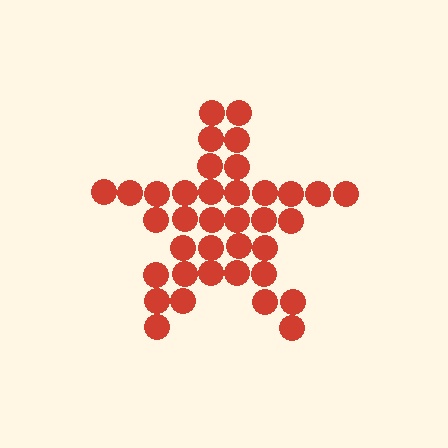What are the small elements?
The small elements are circles.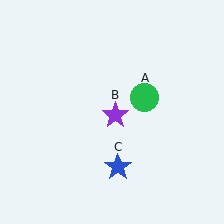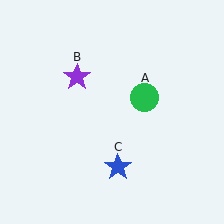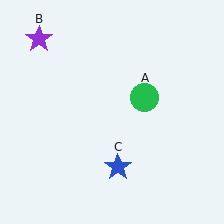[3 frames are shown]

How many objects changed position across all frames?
1 object changed position: purple star (object B).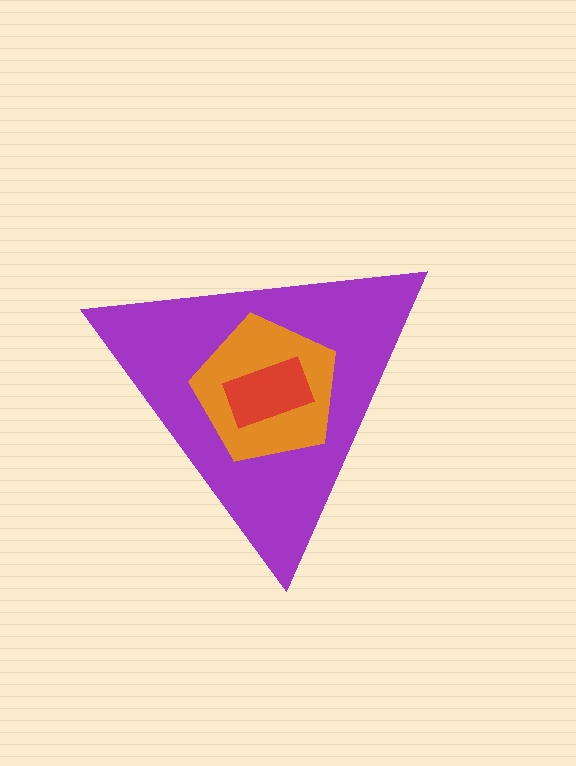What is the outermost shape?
The purple triangle.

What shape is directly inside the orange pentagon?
The red rectangle.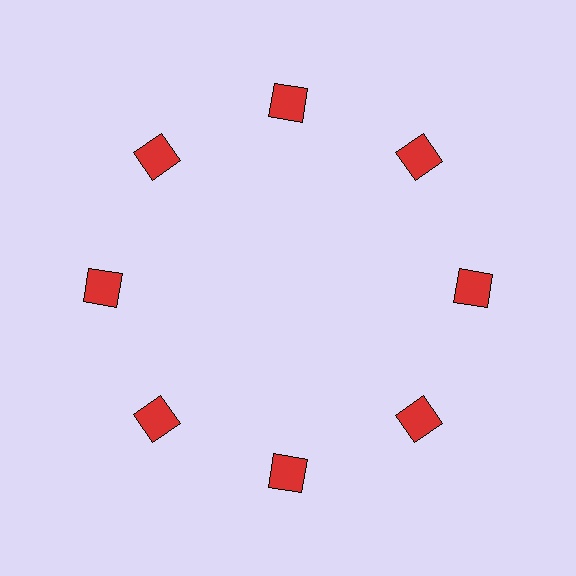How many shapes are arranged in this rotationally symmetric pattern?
There are 8 shapes, arranged in 8 groups of 1.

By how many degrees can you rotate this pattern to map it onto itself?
The pattern maps onto itself every 45 degrees of rotation.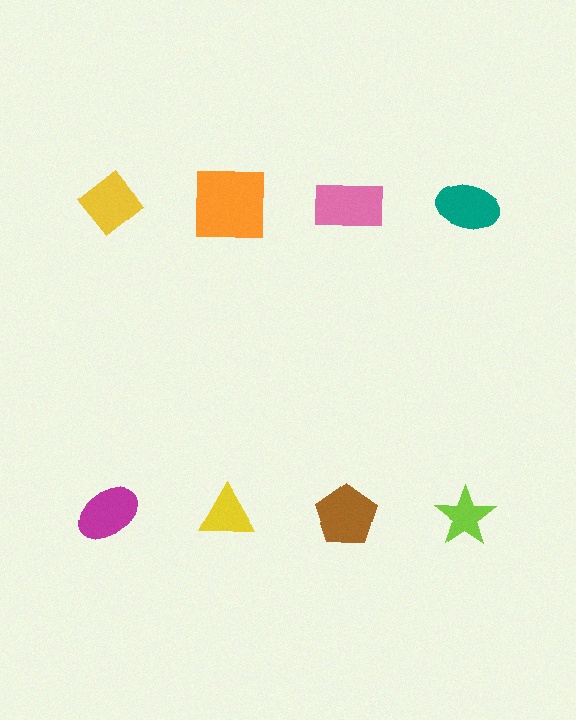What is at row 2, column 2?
A yellow triangle.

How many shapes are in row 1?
4 shapes.